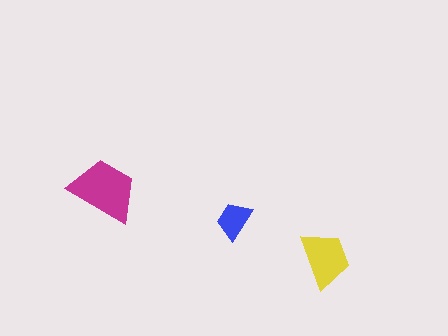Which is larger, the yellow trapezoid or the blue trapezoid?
The yellow one.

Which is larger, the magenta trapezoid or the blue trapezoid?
The magenta one.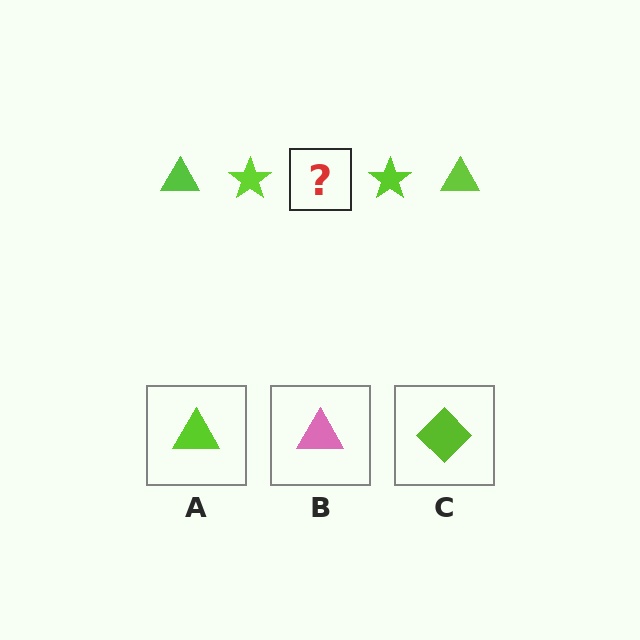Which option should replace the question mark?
Option A.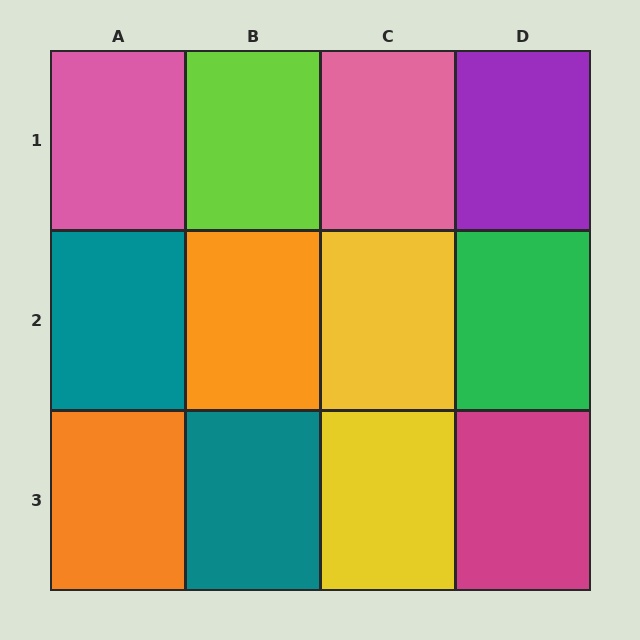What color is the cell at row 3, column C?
Yellow.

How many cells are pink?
2 cells are pink.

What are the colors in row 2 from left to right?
Teal, orange, yellow, green.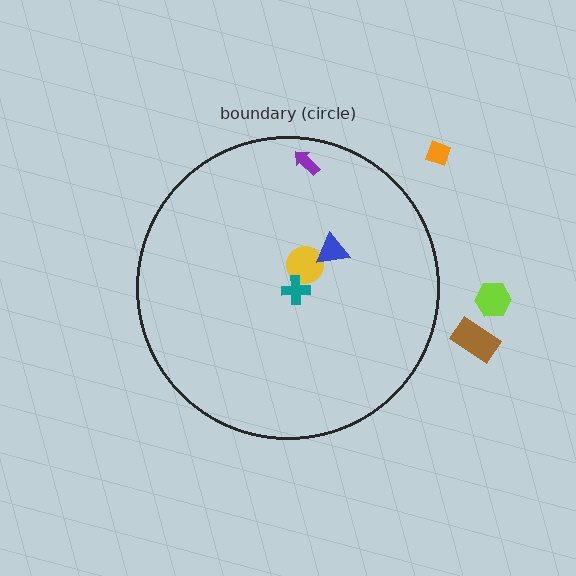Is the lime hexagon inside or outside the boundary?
Outside.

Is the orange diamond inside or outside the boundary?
Outside.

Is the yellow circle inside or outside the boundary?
Inside.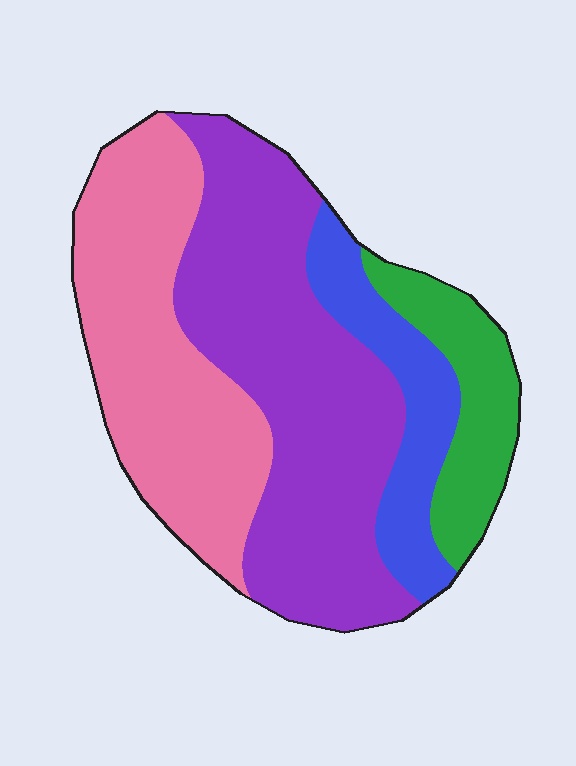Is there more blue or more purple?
Purple.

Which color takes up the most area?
Purple, at roughly 40%.